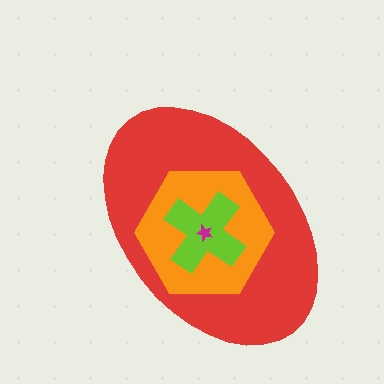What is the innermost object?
The magenta star.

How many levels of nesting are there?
4.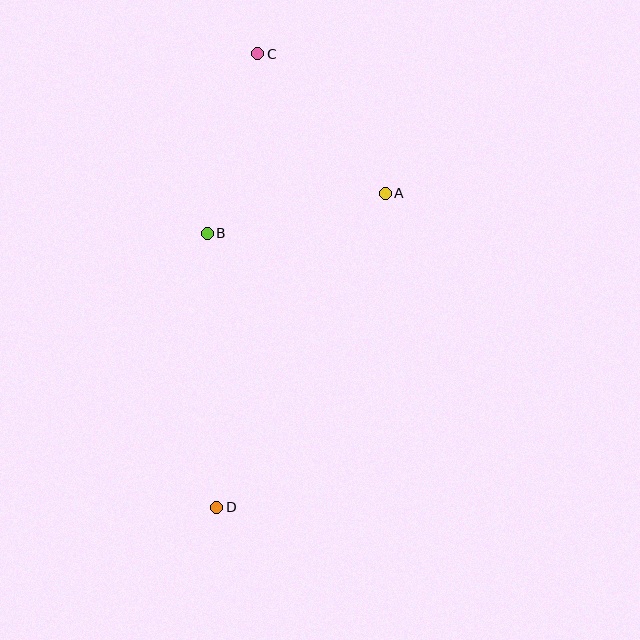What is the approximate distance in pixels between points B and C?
The distance between B and C is approximately 187 pixels.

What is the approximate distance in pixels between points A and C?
The distance between A and C is approximately 189 pixels.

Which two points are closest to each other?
Points A and B are closest to each other.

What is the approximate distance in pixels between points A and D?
The distance between A and D is approximately 356 pixels.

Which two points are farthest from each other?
Points C and D are farthest from each other.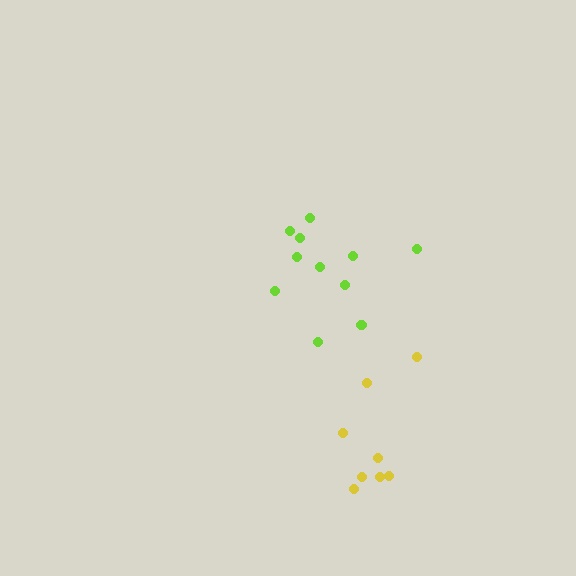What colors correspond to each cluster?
The clusters are colored: lime, yellow.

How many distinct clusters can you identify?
There are 2 distinct clusters.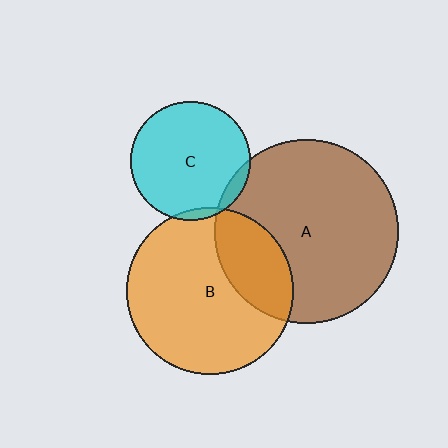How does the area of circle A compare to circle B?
Approximately 1.2 times.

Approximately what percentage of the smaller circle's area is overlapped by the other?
Approximately 25%.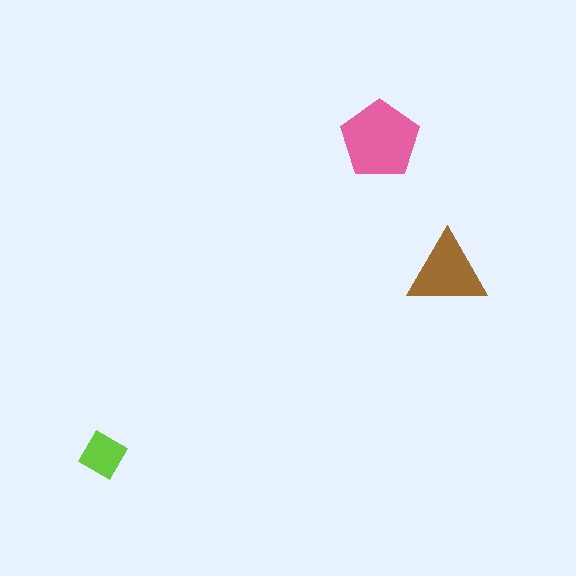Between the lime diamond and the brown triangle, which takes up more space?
The brown triangle.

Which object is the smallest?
The lime diamond.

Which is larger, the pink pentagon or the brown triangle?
The pink pentagon.